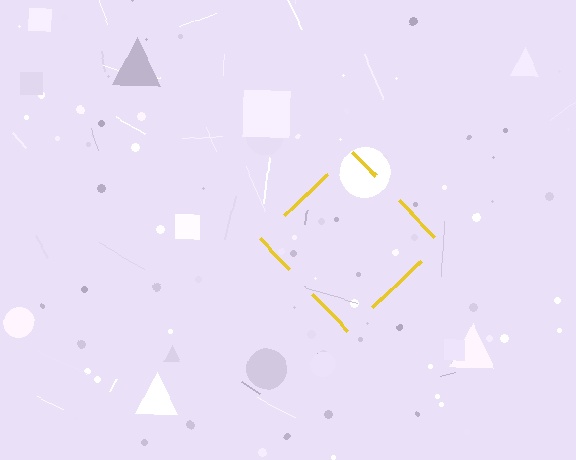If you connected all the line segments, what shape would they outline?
They would outline a diamond.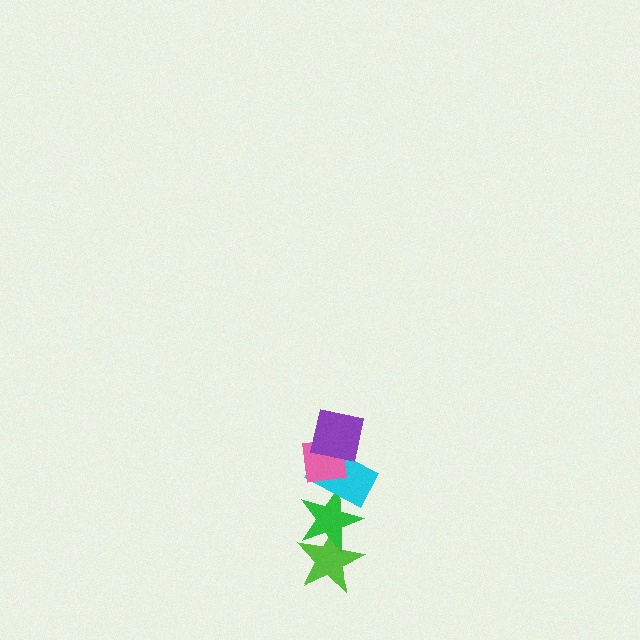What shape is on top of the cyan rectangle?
The pink square is on top of the cyan rectangle.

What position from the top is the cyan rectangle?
The cyan rectangle is 3rd from the top.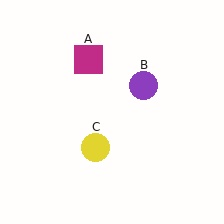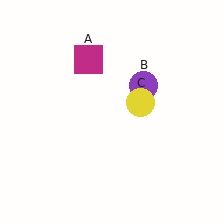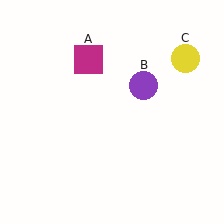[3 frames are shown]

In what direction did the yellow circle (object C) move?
The yellow circle (object C) moved up and to the right.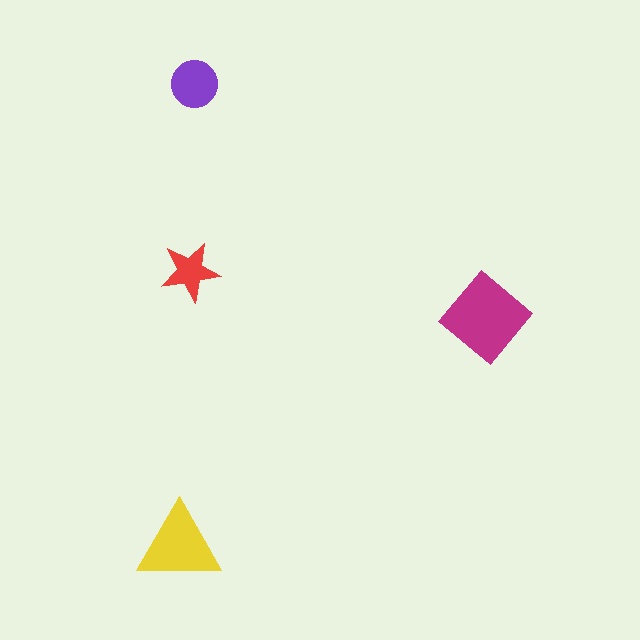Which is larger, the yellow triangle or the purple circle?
The yellow triangle.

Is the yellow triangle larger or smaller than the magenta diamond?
Smaller.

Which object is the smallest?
The red star.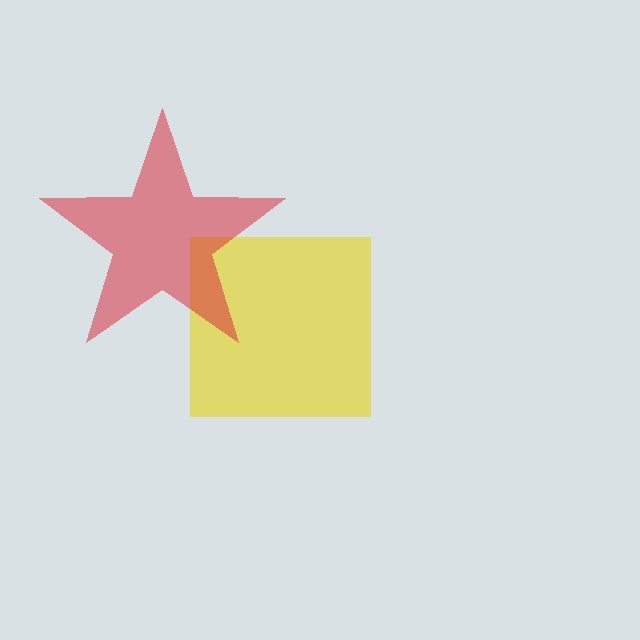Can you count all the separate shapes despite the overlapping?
Yes, there are 2 separate shapes.